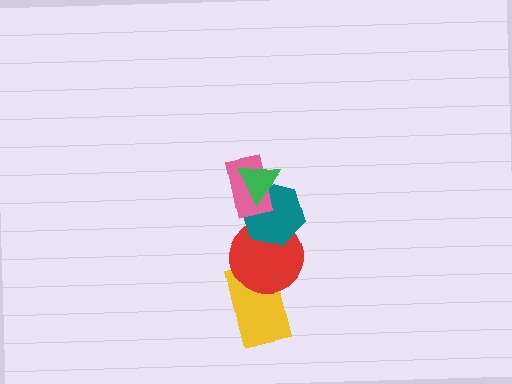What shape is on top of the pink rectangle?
The green triangle is on top of the pink rectangle.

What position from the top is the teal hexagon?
The teal hexagon is 3rd from the top.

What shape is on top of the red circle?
The teal hexagon is on top of the red circle.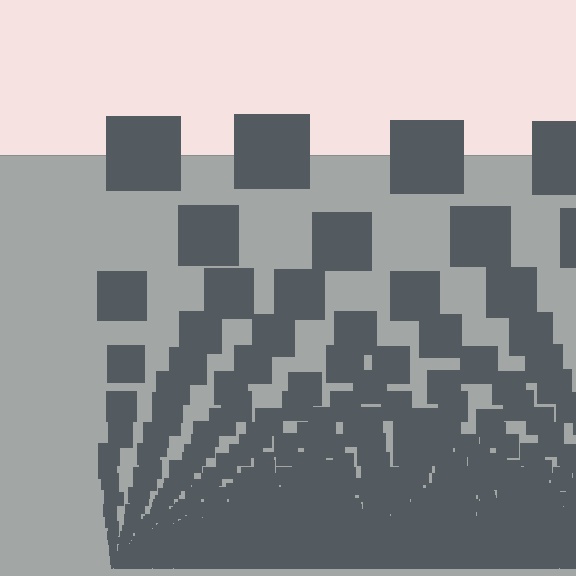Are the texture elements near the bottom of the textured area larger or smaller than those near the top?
Smaller. The gradient is inverted — elements near the bottom are smaller and denser.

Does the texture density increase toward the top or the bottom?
Density increases toward the bottom.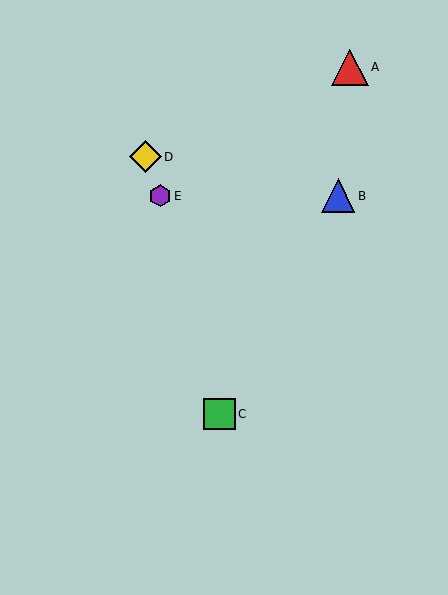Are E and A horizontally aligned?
No, E is at y≈196 and A is at y≈67.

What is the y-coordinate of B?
Object B is at y≈196.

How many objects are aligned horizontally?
2 objects (B, E) are aligned horizontally.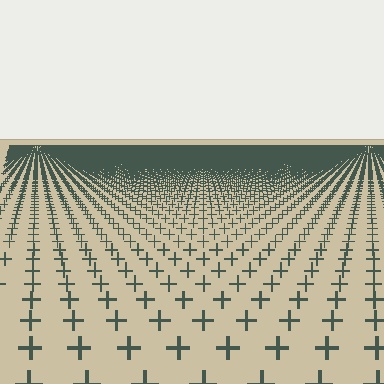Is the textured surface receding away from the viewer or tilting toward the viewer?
The surface is receding away from the viewer. Texture elements get smaller and denser toward the top.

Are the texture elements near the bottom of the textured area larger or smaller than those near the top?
Larger. Near the bottom, elements are closer to the viewer and appear at a bigger on-screen size.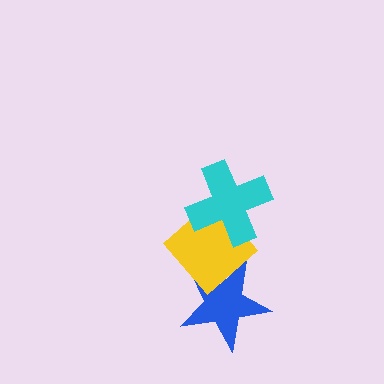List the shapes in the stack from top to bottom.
From top to bottom: the cyan cross, the yellow diamond, the blue star.